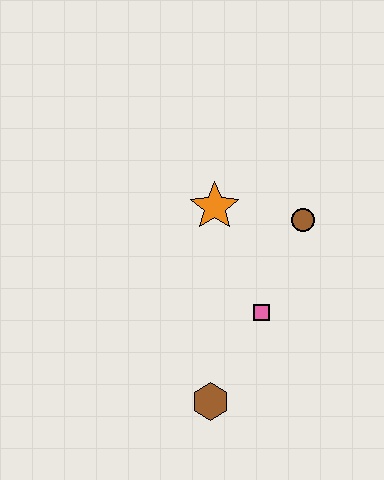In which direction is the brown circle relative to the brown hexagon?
The brown circle is above the brown hexagon.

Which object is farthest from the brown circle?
The brown hexagon is farthest from the brown circle.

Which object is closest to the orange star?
The brown circle is closest to the orange star.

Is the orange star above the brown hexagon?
Yes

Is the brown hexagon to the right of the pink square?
No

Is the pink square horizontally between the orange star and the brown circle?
Yes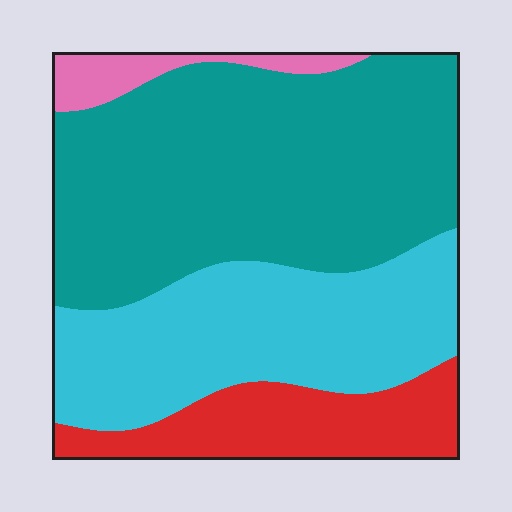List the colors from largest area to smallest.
From largest to smallest: teal, cyan, red, pink.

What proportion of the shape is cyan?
Cyan covers about 30% of the shape.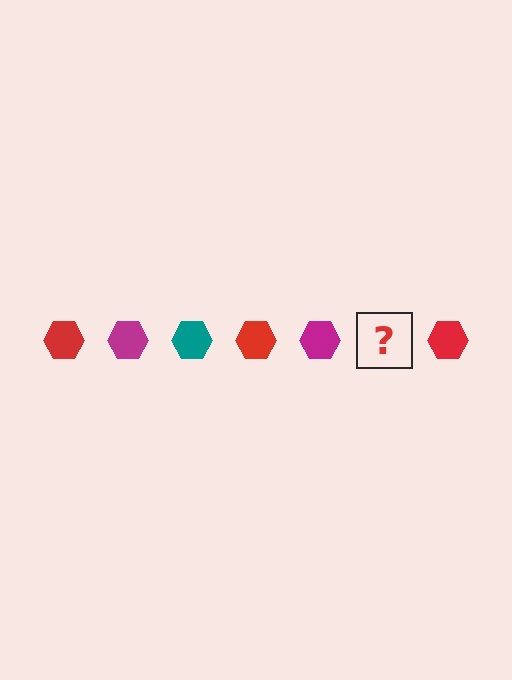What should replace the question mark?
The question mark should be replaced with a teal hexagon.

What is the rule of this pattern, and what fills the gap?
The rule is that the pattern cycles through red, magenta, teal hexagons. The gap should be filled with a teal hexagon.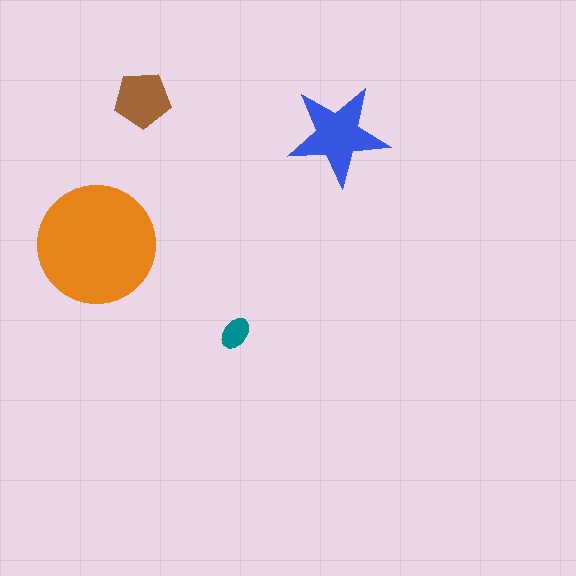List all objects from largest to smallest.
The orange circle, the blue star, the brown pentagon, the teal ellipse.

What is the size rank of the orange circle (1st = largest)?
1st.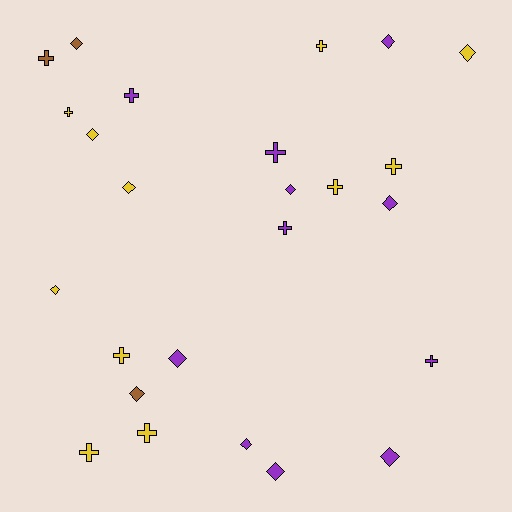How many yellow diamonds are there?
There are 4 yellow diamonds.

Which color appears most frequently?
Purple, with 11 objects.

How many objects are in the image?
There are 25 objects.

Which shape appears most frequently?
Diamond, with 13 objects.